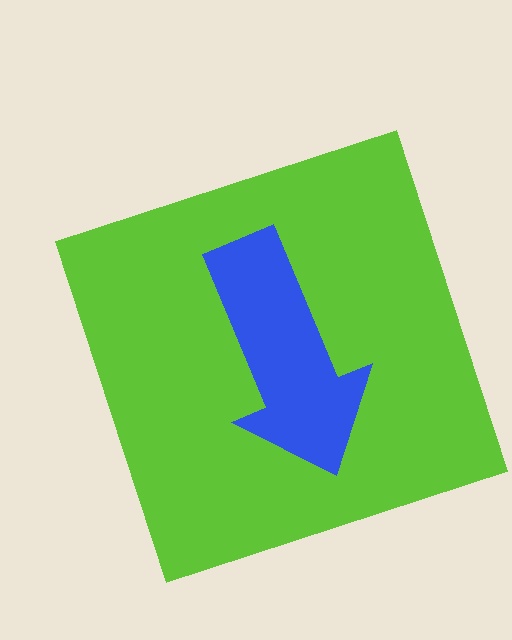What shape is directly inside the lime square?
The blue arrow.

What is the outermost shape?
The lime square.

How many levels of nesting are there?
2.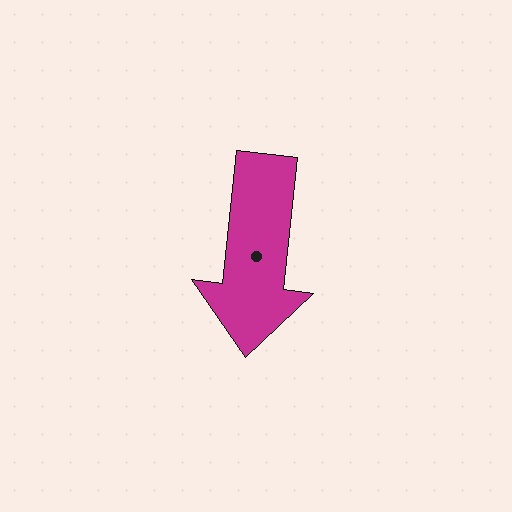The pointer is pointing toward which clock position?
Roughly 6 o'clock.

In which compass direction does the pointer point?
South.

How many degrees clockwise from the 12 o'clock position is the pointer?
Approximately 186 degrees.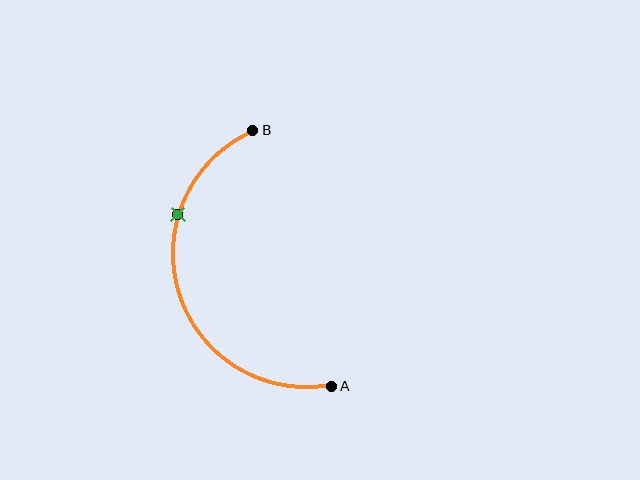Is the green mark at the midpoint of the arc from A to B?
No. The green mark lies on the arc but is closer to endpoint B. The arc midpoint would be at the point on the curve equidistant along the arc from both A and B.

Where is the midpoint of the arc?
The arc midpoint is the point on the curve farthest from the straight line joining A and B. It sits to the left of that line.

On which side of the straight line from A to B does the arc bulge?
The arc bulges to the left of the straight line connecting A and B.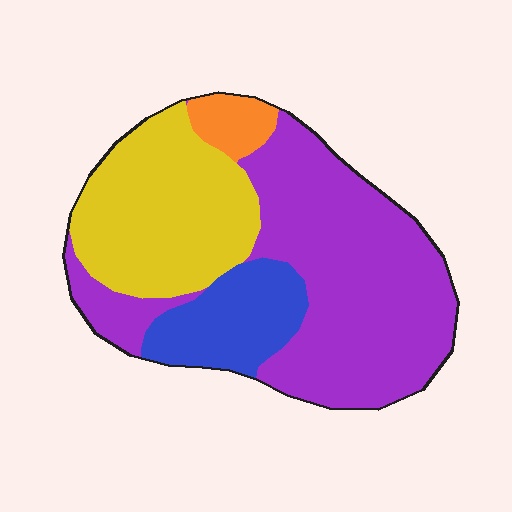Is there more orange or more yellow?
Yellow.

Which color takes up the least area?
Orange, at roughly 5%.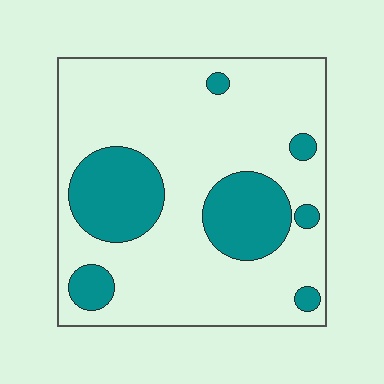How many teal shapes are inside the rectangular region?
7.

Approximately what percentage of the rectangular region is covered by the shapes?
Approximately 25%.